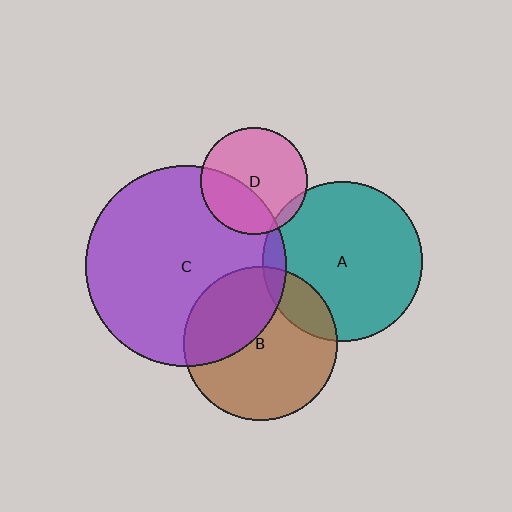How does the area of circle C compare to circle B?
Approximately 1.7 times.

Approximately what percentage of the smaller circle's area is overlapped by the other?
Approximately 5%.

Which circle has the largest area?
Circle C (purple).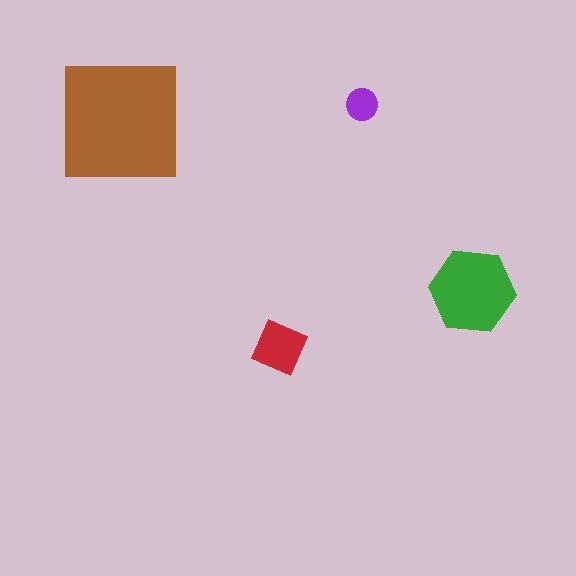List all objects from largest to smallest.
The brown square, the green hexagon, the red diamond, the purple circle.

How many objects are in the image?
There are 4 objects in the image.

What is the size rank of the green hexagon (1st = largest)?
2nd.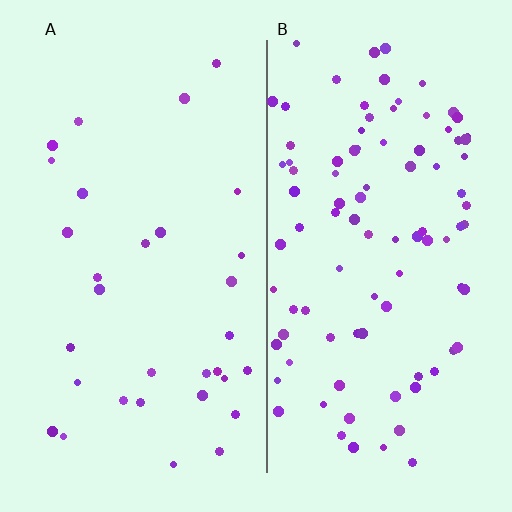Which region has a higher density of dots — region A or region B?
B (the right).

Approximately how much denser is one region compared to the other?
Approximately 3.1× — region B over region A.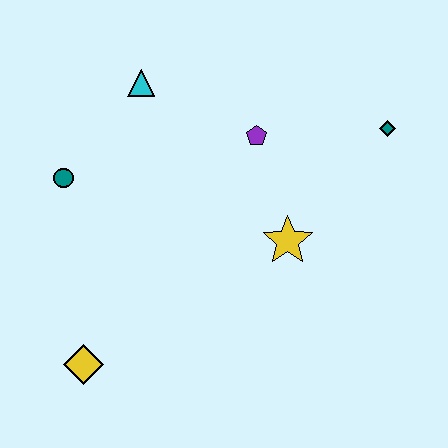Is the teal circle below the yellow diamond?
No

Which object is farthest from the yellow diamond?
The teal diamond is farthest from the yellow diamond.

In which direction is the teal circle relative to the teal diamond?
The teal circle is to the left of the teal diamond.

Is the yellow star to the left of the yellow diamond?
No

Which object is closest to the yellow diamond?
The teal circle is closest to the yellow diamond.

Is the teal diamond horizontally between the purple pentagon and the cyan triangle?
No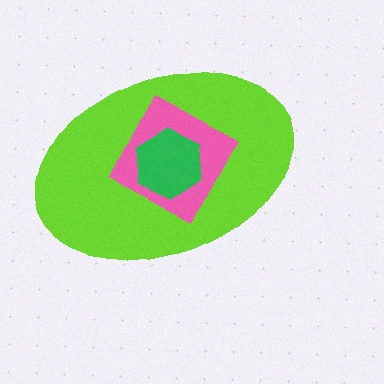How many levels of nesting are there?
3.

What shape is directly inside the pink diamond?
The green hexagon.